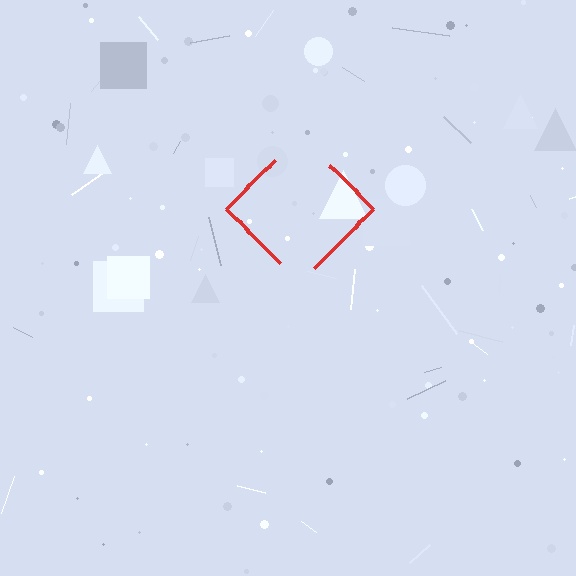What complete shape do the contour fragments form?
The contour fragments form a diamond.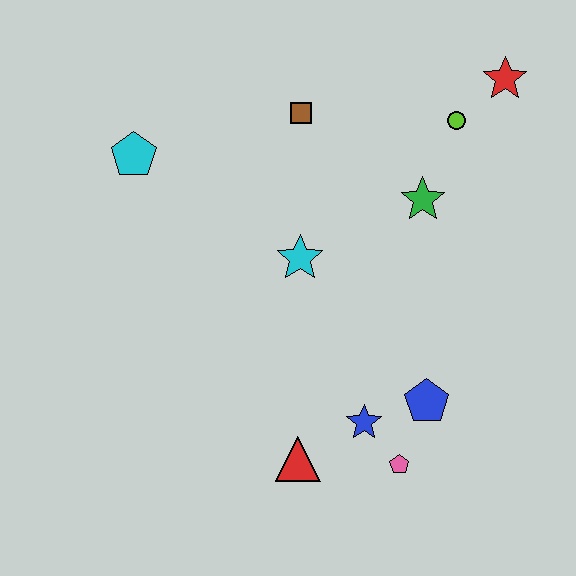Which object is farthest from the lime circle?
The red triangle is farthest from the lime circle.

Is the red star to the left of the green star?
No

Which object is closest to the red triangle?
The blue star is closest to the red triangle.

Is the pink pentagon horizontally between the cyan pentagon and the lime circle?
Yes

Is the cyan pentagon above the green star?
Yes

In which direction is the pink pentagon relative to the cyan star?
The pink pentagon is below the cyan star.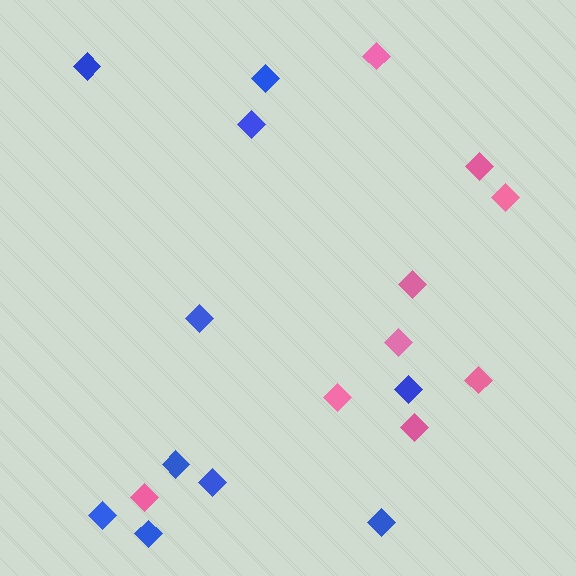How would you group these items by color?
There are 2 groups: one group of blue diamonds (10) and one group of pink diamonds (9).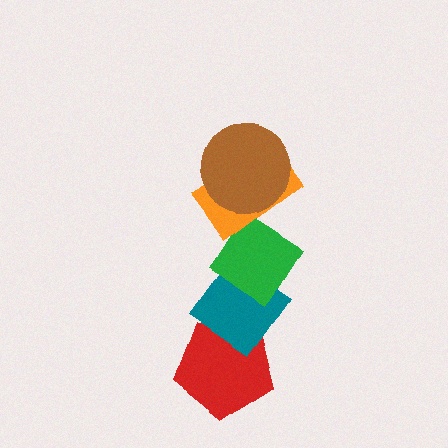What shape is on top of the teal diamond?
The green diamond is on top of the teal diamond.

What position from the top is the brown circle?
The brown circle is 1st from the top.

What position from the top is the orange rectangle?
The orange rectangle is 2nd from the top.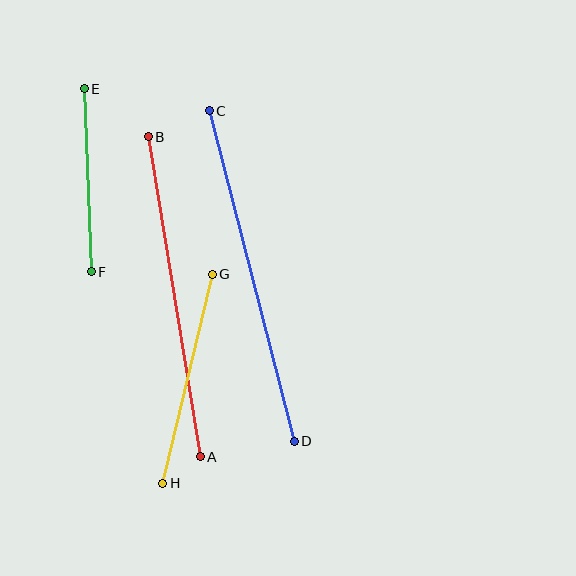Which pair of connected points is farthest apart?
Points C and D are farthest apart.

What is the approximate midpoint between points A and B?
The midpoint is at approximately (174, 297) pixels.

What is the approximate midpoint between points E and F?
The midpoint is at approximately (88, 180) pixels.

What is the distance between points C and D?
The distance is approximately 341 pixels.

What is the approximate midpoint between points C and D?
The midpoint is at approximately (252, 276) pixels.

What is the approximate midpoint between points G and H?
The midpoint is at approximately (188, 379) pixels.